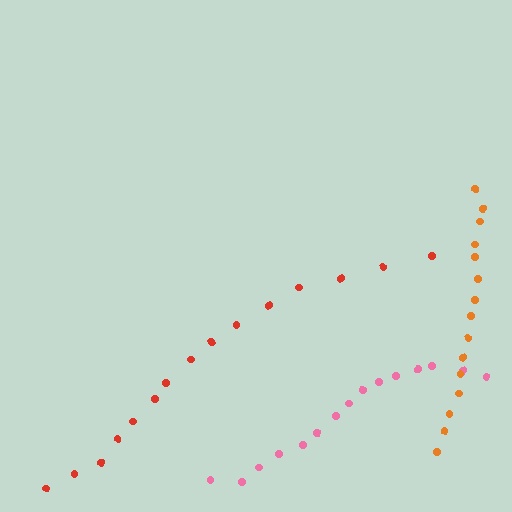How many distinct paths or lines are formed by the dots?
There are 3 distinct paths.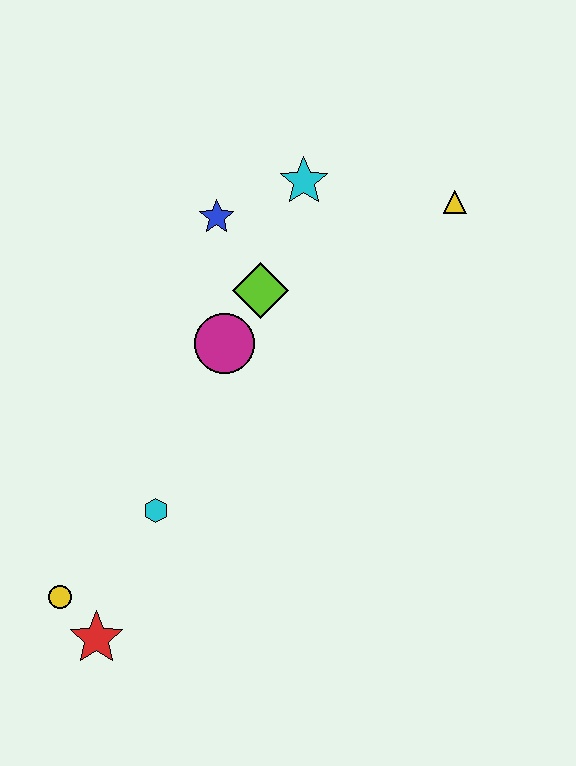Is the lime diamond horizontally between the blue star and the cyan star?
Yes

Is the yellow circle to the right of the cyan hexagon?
No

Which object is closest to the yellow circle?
The red star is closest to the yellow circle.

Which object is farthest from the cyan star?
The red star is farthest from the cyan star.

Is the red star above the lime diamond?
No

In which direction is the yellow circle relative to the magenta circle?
The yellow circle is below the magenta circle.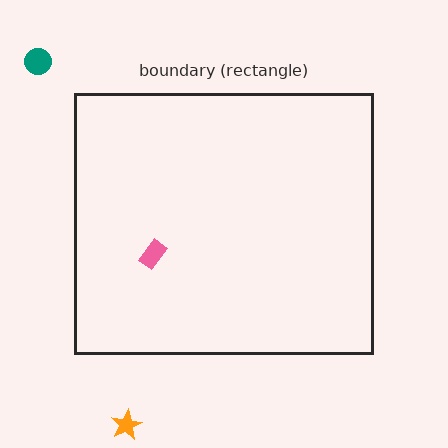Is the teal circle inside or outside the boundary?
Outside.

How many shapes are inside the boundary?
1 inside, 2 outside.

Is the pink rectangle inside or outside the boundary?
Inside.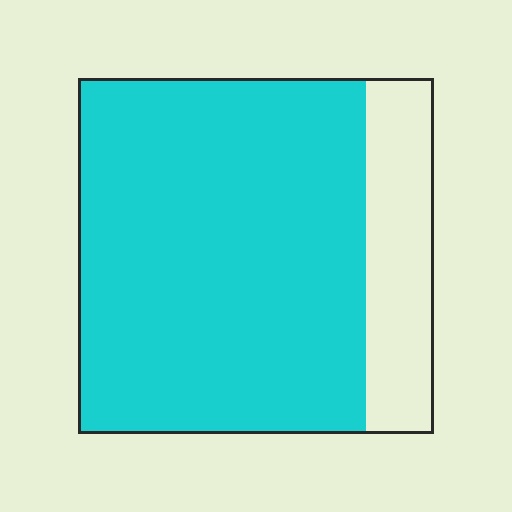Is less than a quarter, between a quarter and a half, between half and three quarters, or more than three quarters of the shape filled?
More than three quarters.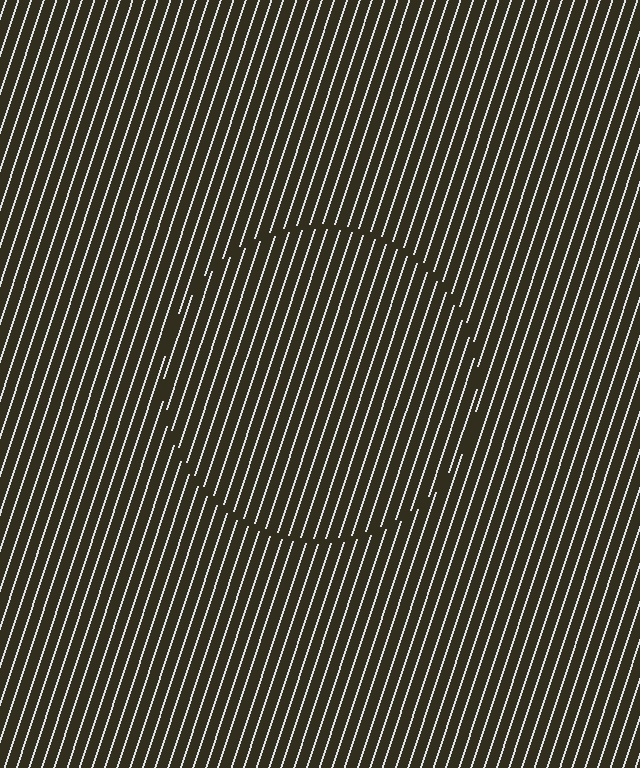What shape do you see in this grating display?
An illusory circle. The interior of the shape contains the same grating, shifted by half a period — the contour is defined by the phase discontinuity where line-ends from the inner and outer gratings abut.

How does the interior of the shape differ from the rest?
The interior of the shape contains the same grating, shifted by half a period — the contour is defined by the phase discontinuity where line-ends from the inner and outer gratings abut.